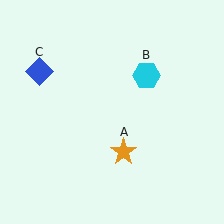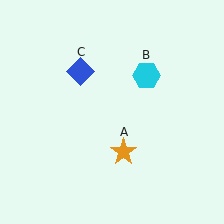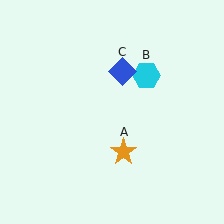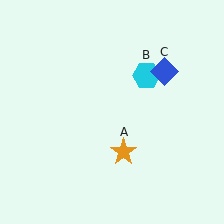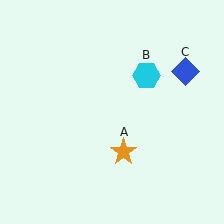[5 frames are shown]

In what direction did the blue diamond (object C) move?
The blue diamond (object C) moved right.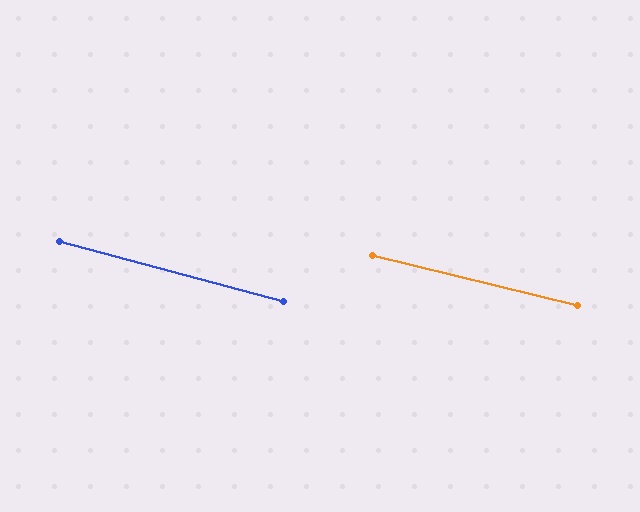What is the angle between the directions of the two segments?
Approximately 1 degree.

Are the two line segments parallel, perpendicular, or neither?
Parallel — their directions differ by only 1.3°.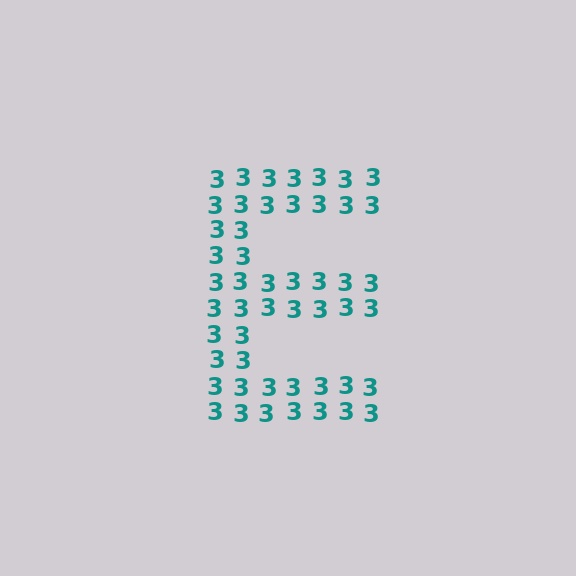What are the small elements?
The small elements are digit 3's.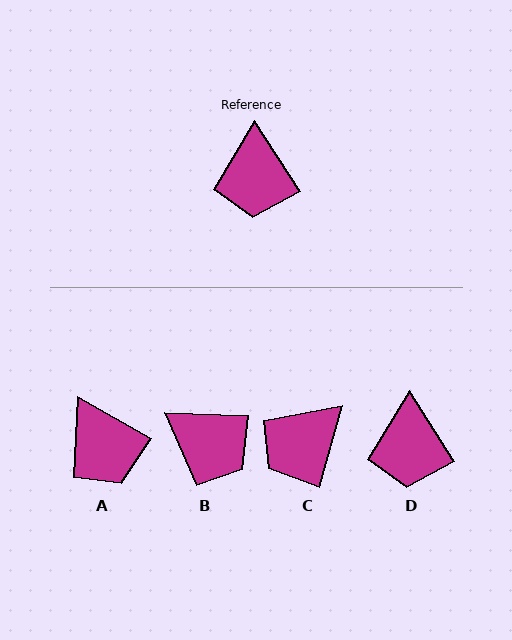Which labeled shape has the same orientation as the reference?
D.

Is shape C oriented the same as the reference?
No, it is off by about 48 degrees.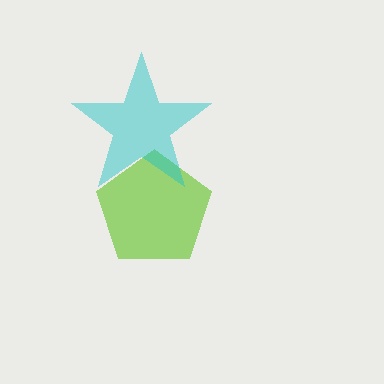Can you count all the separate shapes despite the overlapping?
Yes, there are 2 separate shapes.